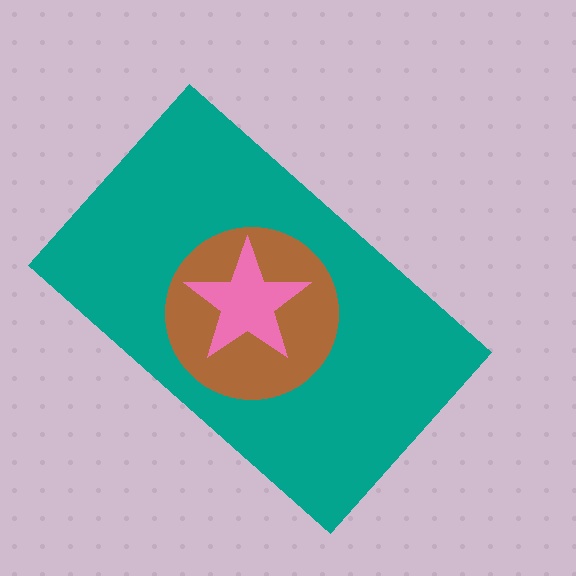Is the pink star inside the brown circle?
Yes.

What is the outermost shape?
The teal rectangle.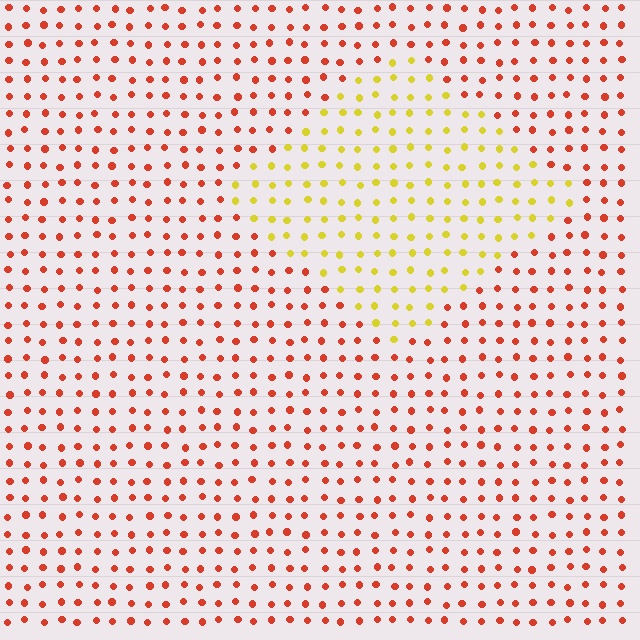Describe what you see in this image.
The image is filled with small red elements in a uniform arrangement. A diamond-shaped region is visible where the elements are tinted to a slightly different hue, forming a subtle color boundary.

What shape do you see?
I see a diamond.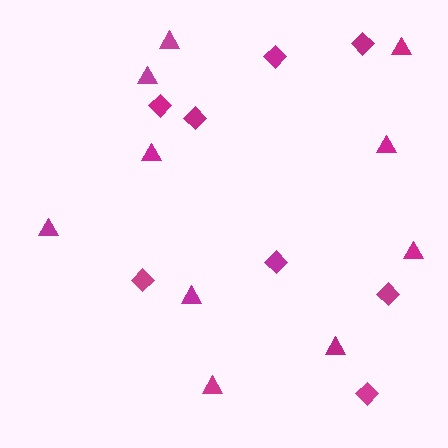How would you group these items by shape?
There are 2 groups: one group of triangles (10) and one group of diamonds (8).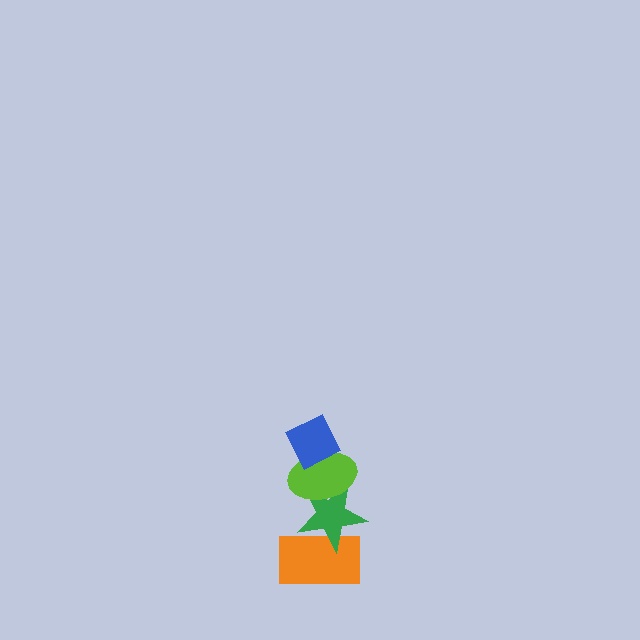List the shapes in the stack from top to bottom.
From top to bottom: the blue diamond, the lime ellipse, the green star, the orange rectangle.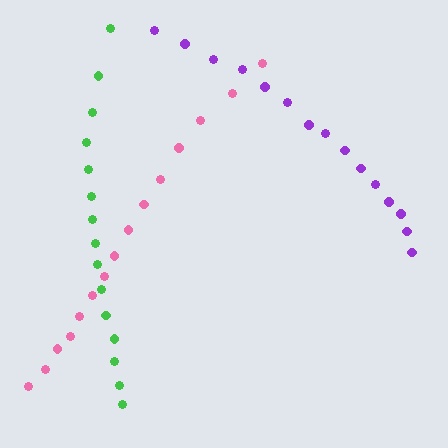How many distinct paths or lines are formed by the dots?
There are 3 distinct paths.